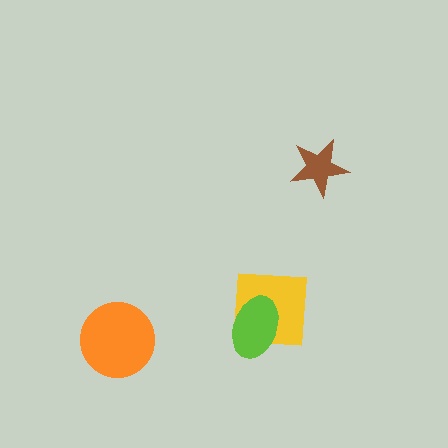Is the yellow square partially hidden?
Yes, it is partially covered by another shape.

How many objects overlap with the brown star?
0 objects overlap with the brown star.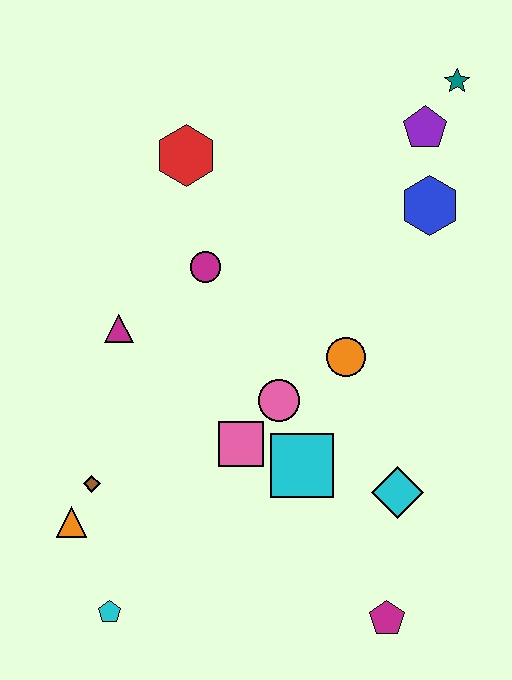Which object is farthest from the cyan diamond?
The teal star is farthest from the cyan diamond.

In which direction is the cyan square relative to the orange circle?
The cyan square is below the orange circle.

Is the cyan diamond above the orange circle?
No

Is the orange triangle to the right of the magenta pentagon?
No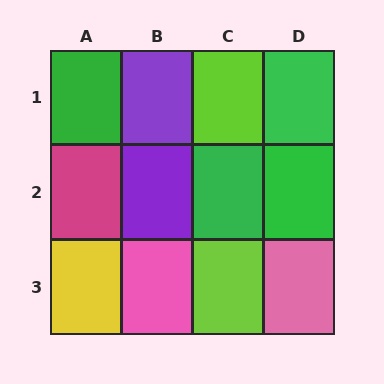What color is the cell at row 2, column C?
Green.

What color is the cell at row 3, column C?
Lime.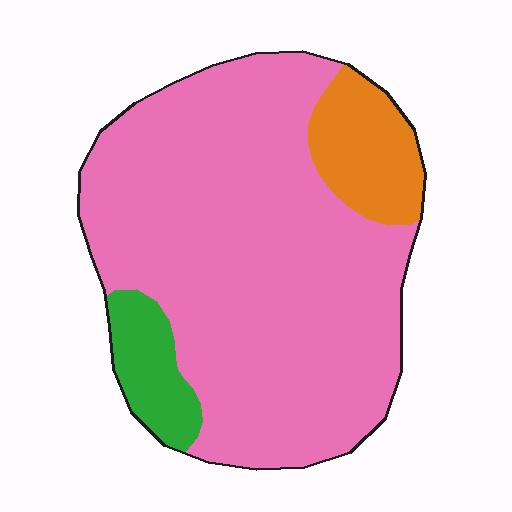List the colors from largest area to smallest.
From largest to smallest: pink, orange, green.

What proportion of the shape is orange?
Orange covers 11% of the shape.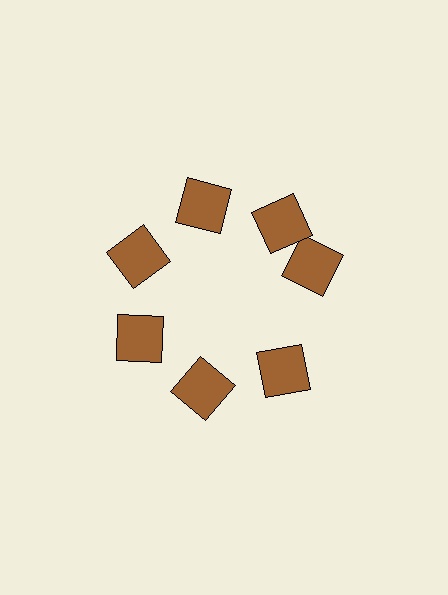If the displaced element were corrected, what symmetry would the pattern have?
It would have 7-fold rotational symmetry — the pattern would map onto itself every 51 degrees.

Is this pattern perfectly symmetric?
No. The 7 brown squares are arranged in a ring, but one element near the 3 o'clock position is rotated out of alignment along the ring, breaking the 7-fold rotational symmetry.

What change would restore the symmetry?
The symmetry would be restored by rotating it back into even spacing with its neighbors so that all 7 squares sit at equal angles and equal distance from the center.